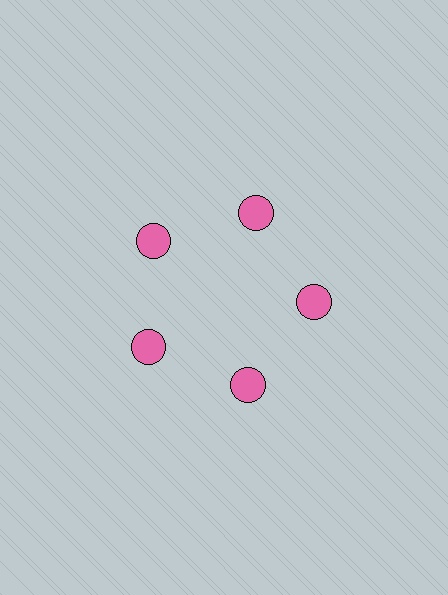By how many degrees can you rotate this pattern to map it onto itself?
The pattern maps onto itself every 72 degrees of rotation.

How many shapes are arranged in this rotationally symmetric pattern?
There are 5 shapes, arranged in 5 groups of 1.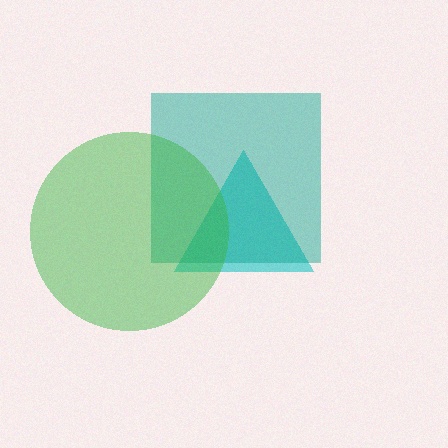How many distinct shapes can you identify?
There are 3 distinct shapes: a cyan triangle, a teal square, a green circle.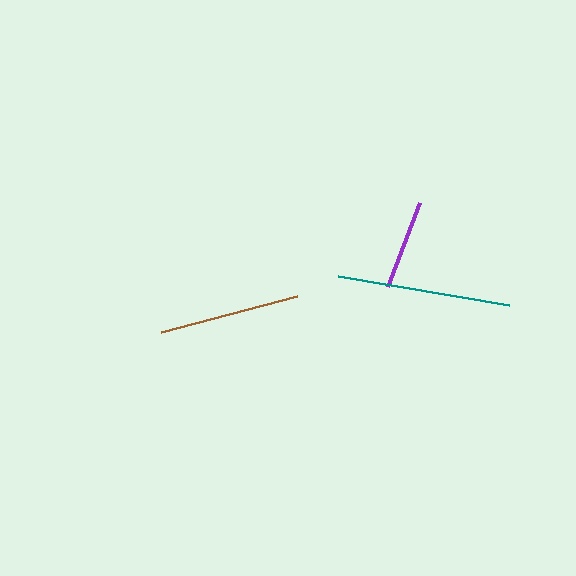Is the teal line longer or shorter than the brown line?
The teal line is longer than the brown line.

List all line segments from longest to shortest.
From longest to shortest: teal, brown, purple.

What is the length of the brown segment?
The brown segment is approximately 141 pixels long.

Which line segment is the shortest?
The purple line is the shortest at approximately 91 pixels.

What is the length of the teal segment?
The teal segment is approximately 173 pixels long.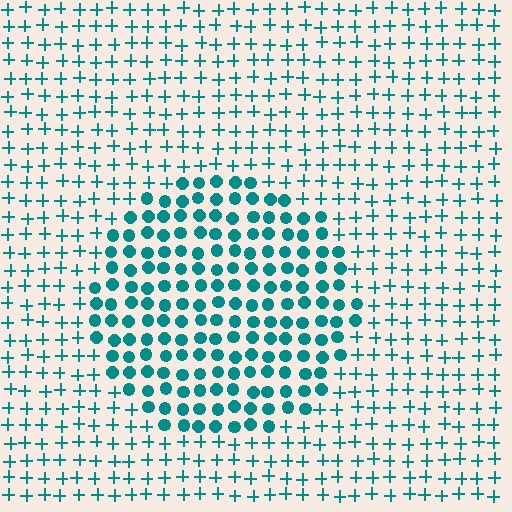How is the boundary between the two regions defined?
The boundary is defined by a change in element shape: circles inside vs. plus signs outside. All elements share the same color and spacing.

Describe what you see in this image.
The image is filled with small teal elements arranged in a uniform grid. A circle-shaped region contains circles, while the surrounding area contains plus signs. The boundary is defined purely by the change in element shape.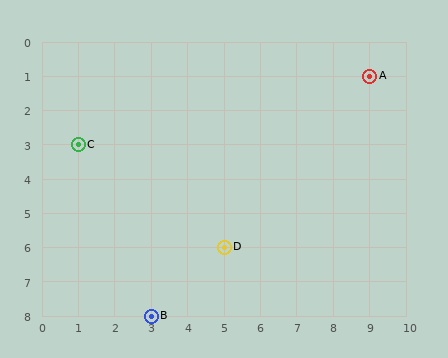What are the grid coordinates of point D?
Point D is at grid coordinates (5, 6).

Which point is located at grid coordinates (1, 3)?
Point C is at (1, 3).